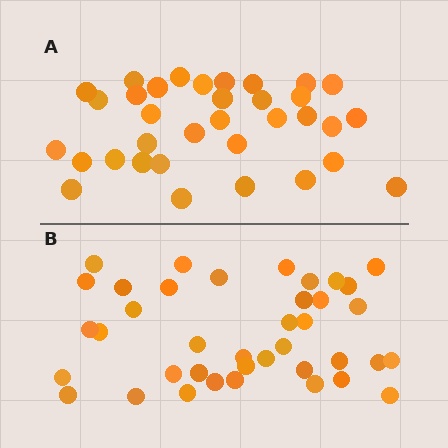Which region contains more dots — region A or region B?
Region B (the bottom region) has more dots.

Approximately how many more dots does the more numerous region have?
Region B has about 5 more dots than region A.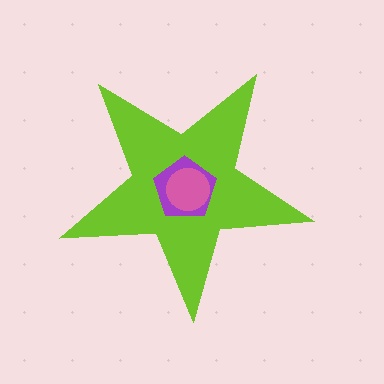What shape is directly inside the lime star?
The purple pentagon.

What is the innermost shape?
The pink circle.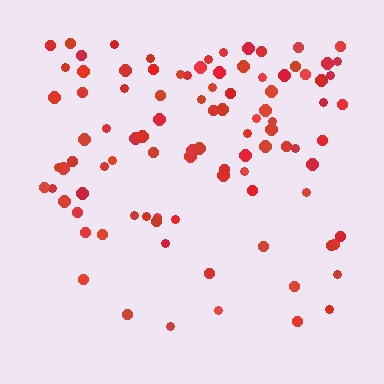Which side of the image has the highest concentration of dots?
The top.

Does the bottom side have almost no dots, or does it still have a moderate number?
Still a moderate number, just noticeably fewer than the top.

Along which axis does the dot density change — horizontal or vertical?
Vertical.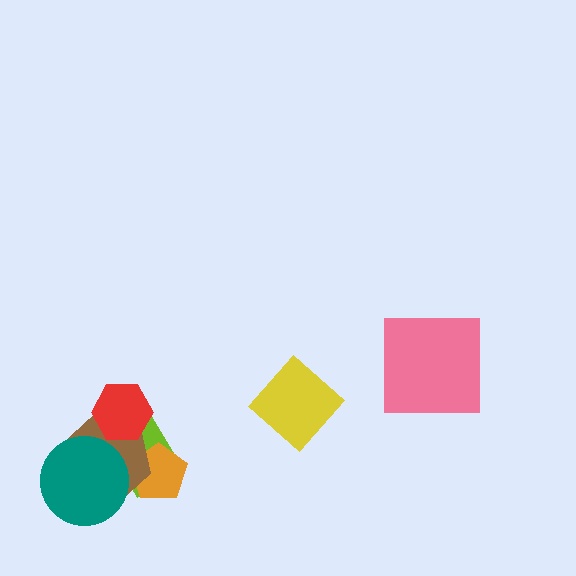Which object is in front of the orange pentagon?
The brown hexagon is in front of the orange pentagon.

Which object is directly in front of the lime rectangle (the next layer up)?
The orange pentagon is directly in front of the lime rectangle.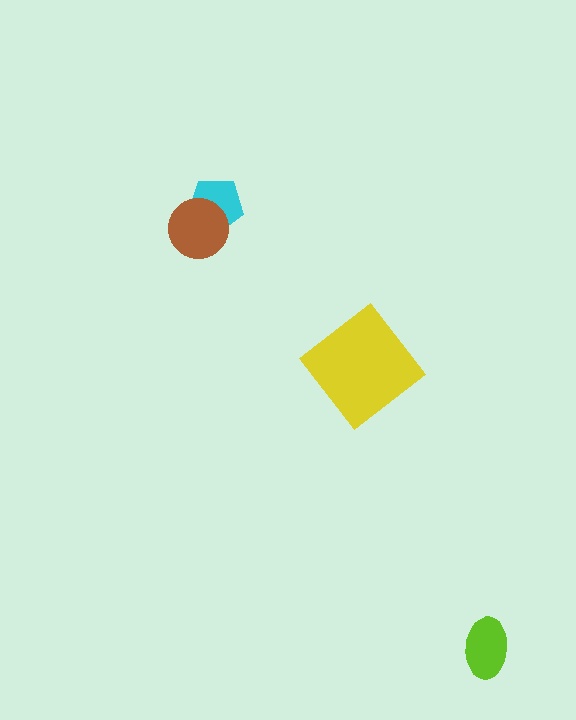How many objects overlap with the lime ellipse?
0 objects overlap with the lime ellipse.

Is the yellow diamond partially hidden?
No, no other shape covers it.